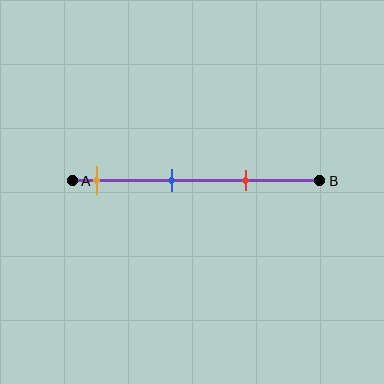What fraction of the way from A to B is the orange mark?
The orange mark is approximately 10% (0.1) of the way from A to B.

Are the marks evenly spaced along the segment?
Yes, the marks are approximately evenly spaced.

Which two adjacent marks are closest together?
The blue and red marks are the closest adjacent pair.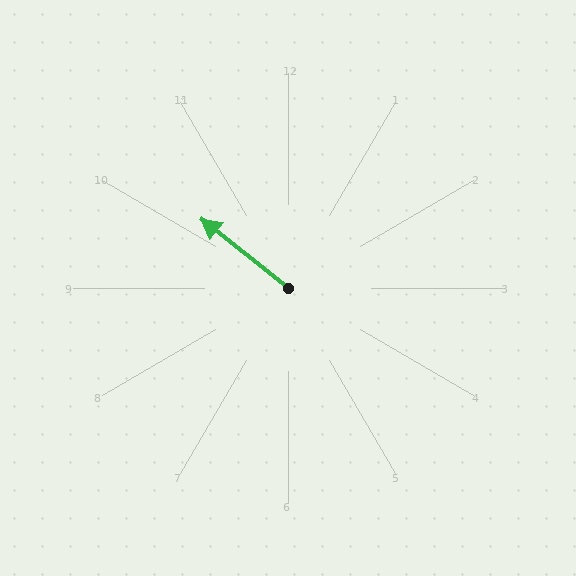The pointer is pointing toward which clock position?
Roughly 10 o'clock.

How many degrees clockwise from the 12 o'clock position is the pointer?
Approximately 308 degrees.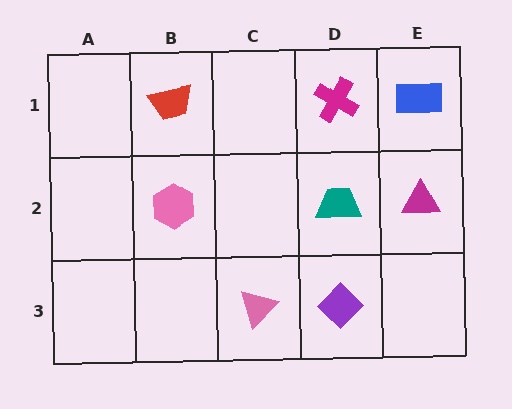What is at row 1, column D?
A magenta cross.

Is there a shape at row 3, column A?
No, that cell is empty.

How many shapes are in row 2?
3 shapes.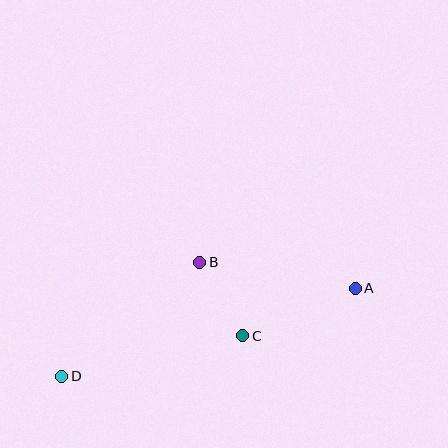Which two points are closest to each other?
Points B and C are closest to each other.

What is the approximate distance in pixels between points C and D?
The distance between C and D is approximately 185 pixels.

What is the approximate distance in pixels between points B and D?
The distance between B and D is approximately 179 pixels.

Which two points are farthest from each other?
Points A and D are farthest from each other.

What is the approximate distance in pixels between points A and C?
The distance between A and C is approximately 122 pixels.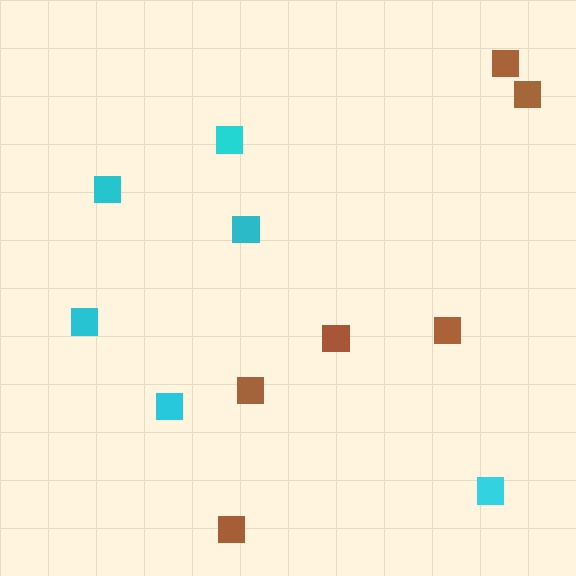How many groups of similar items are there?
There are 2 groups: one group of cyan squares (6) and one group of brown squares (6).